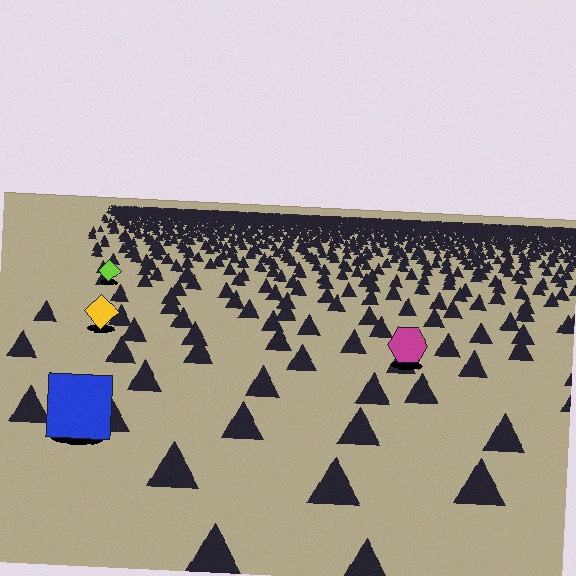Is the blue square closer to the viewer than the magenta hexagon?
Yes. The blue square is closer — you can tell from the texture gradient: the ground texture is coarser near it.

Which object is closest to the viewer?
The blue square is closest. The texture marks near it are larger and more spread out.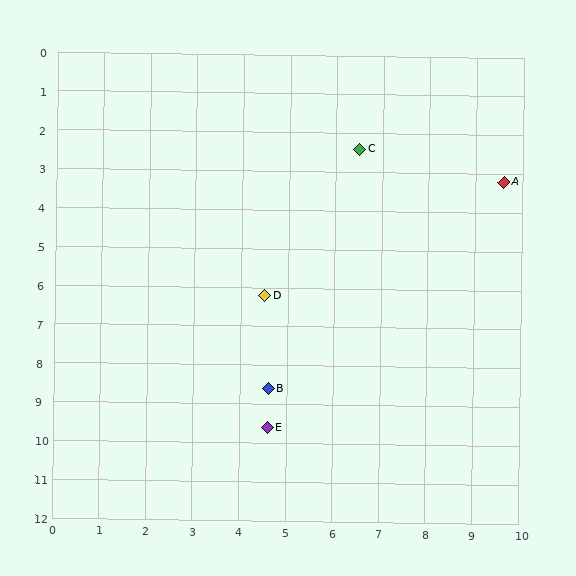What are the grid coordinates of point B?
Point B is at approximately (4.6, 8.6).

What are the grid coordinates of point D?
Point D is at approximately (4.5, 6.2).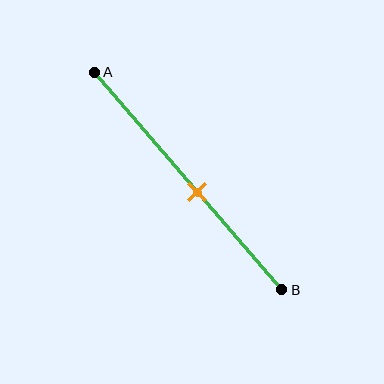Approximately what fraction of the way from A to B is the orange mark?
The orange mark is approximately 55% of the way from A to B.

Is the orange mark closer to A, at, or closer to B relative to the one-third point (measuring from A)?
The orange mark is closer to point B than the one-third point of segment AB.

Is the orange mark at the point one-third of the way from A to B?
No, the mark is at about 55% from A, not at the 33% one-third point.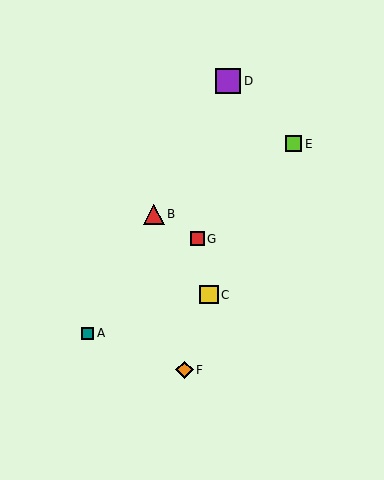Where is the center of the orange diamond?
The center of the orange diamond is at (184, 370).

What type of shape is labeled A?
Shape A is a teal square.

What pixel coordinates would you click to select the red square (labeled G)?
Click at (198, 239) to select the red square G.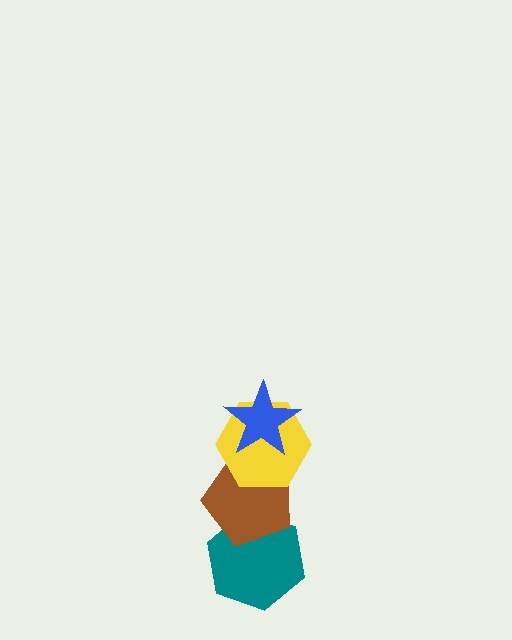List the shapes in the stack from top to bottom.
From top to bottom: the blue star, the yellow hexagon, the brown pentagon, the teal hexagon.